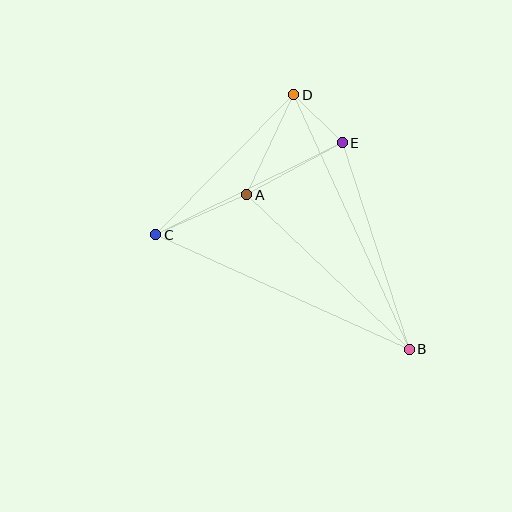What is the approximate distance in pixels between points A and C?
The distance between A and C is approximately 99 pixels.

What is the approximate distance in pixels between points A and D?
The distance between A and D is approximately 110 pixels.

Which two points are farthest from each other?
Points B and D are farthest from each other.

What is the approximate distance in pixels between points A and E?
The distance between A and E is approximately 109 pixels.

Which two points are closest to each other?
Points D and E are closest to each other.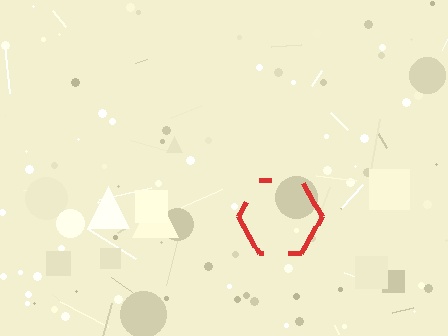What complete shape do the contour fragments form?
The contour fragments form a hexagon.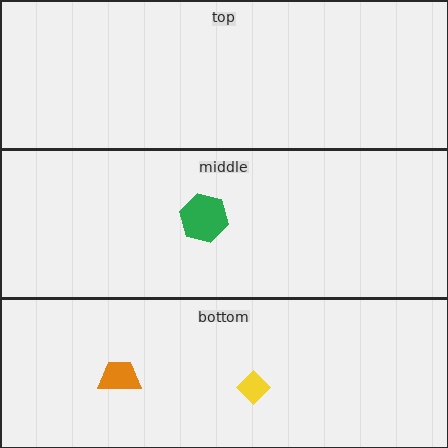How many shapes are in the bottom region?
2.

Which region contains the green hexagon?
The middle region.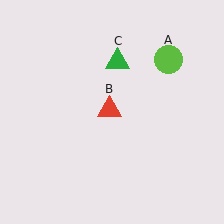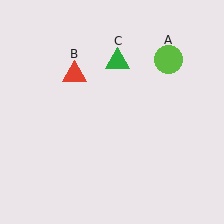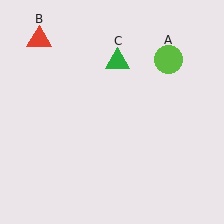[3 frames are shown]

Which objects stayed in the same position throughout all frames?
Lime circle (object A) and green triangle (object C) remained stationary.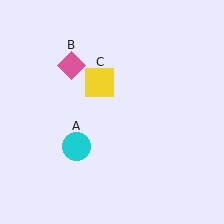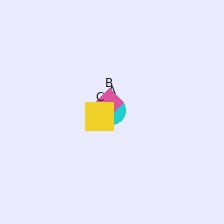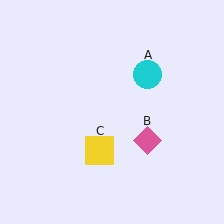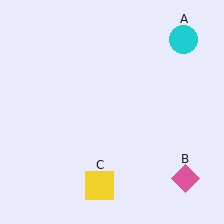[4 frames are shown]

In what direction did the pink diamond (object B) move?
The pink diamond (object B) moved down and to the right.